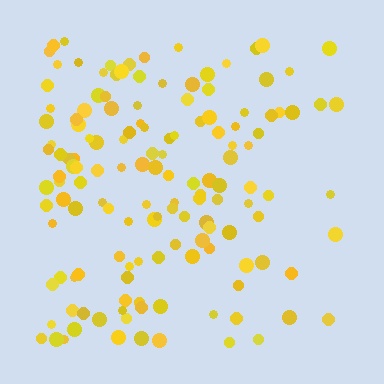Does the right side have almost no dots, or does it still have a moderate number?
Still a moderate number, just noticeably fewer than the left.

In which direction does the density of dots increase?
From right to left, with the left side densest.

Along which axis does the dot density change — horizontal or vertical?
Horizontal.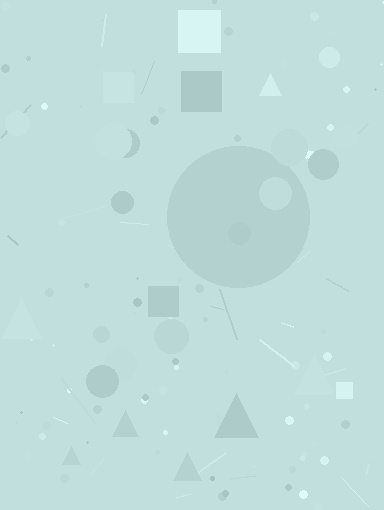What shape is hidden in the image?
A circle is hidden in the image.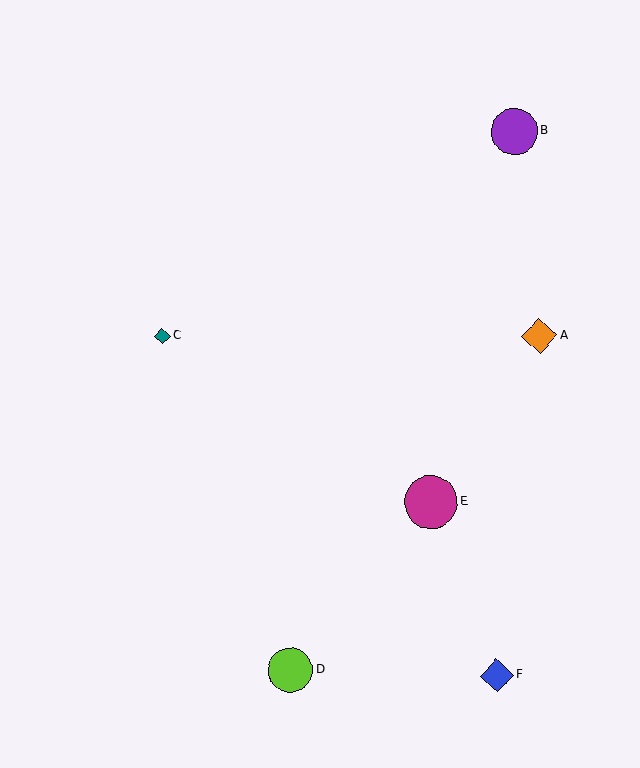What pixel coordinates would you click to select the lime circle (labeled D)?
Click at (291, 670) to select the lime circle D.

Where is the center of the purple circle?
The center of the purple circle is at (514, 131).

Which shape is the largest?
The magenta circle (labeled E) is the largest.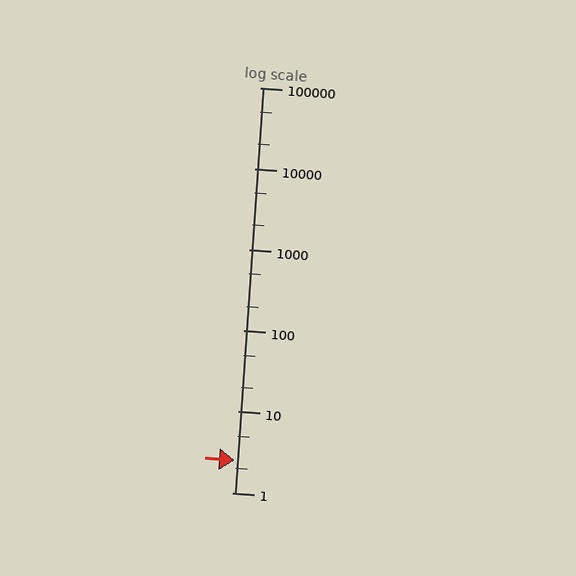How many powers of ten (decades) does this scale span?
The scale spans 5 decades, from 1 to 100000.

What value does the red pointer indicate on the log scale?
The pointer indicates approximately 2.5.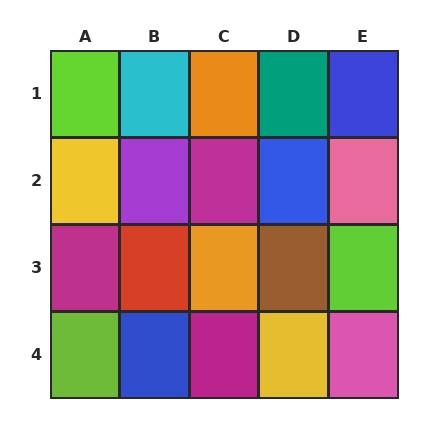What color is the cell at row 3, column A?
Magenta.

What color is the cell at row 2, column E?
Pink.